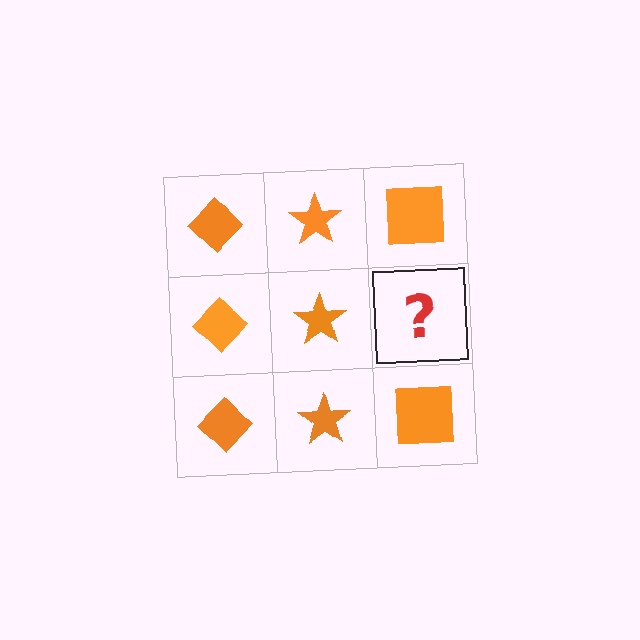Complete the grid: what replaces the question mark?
The question mark should be replaced with an orange square.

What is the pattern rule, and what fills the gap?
The rule is that each column has a consistent shape. The gap should be filled with an orange square.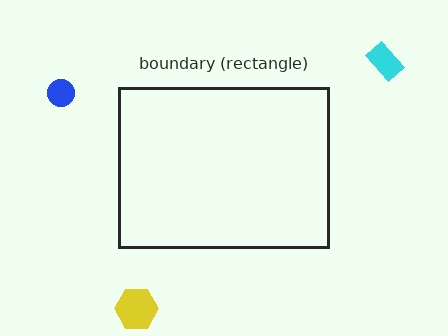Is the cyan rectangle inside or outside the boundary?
Outside.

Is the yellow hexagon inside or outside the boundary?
Outside.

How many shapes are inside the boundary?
0 inside, 3 outside.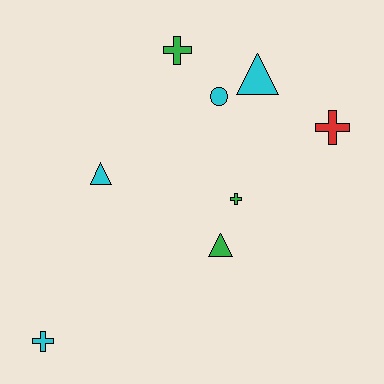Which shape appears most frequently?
Cross, with 4 objects.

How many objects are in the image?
There are 8 objects.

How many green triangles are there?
There is 1 green triangle.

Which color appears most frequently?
Cyan, with 4 objects.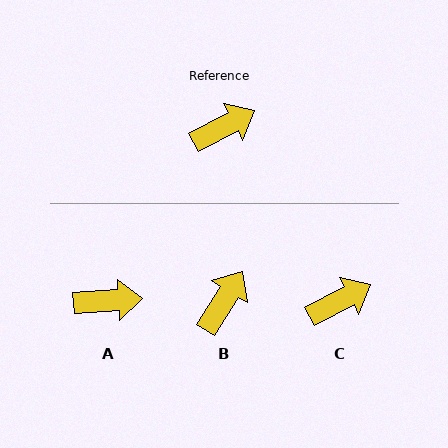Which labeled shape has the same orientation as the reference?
C.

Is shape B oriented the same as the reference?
No, it is off by about 30 degrees.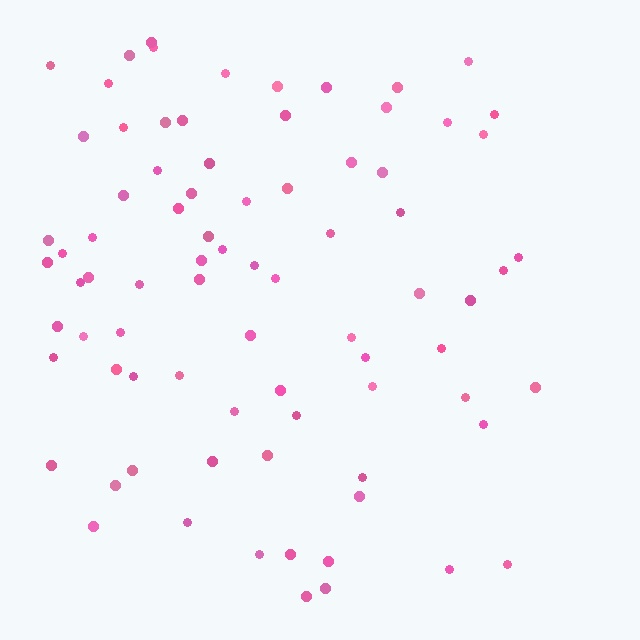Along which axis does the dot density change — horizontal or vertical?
Horizontal.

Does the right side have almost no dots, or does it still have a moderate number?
Still a moderate number, just noticeably fewer than the left.